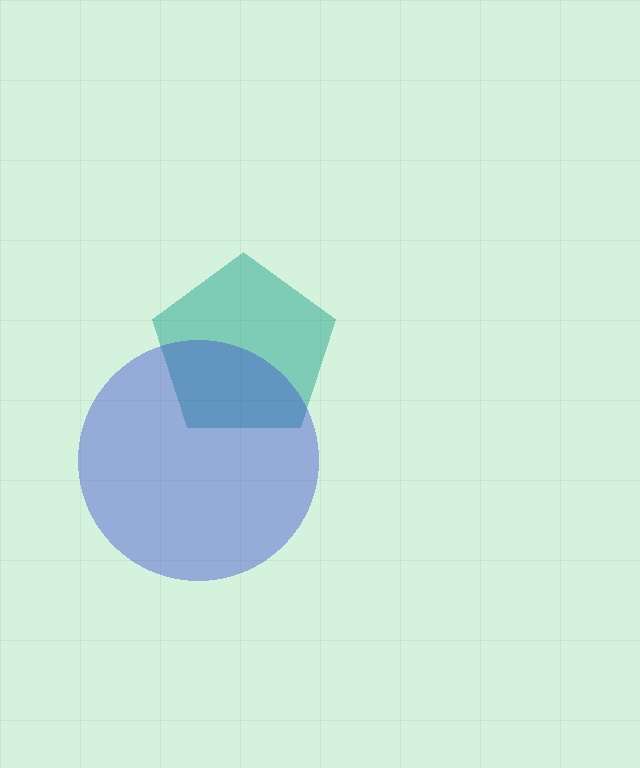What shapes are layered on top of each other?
The layered shapes are: a teal pentagon, a blue circle.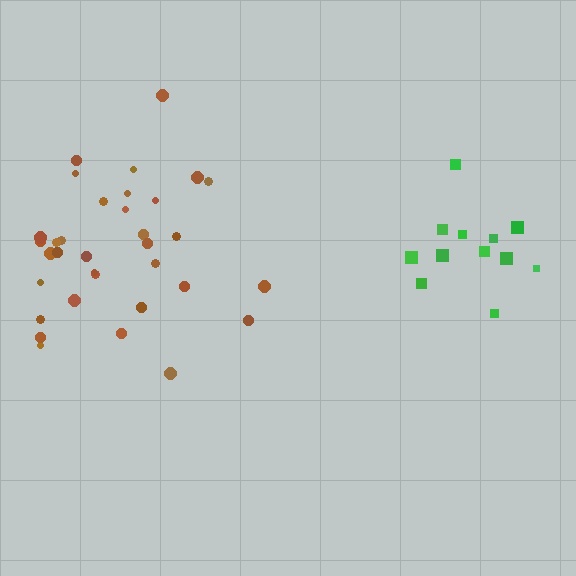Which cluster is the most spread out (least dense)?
Brown.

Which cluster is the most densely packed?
Green.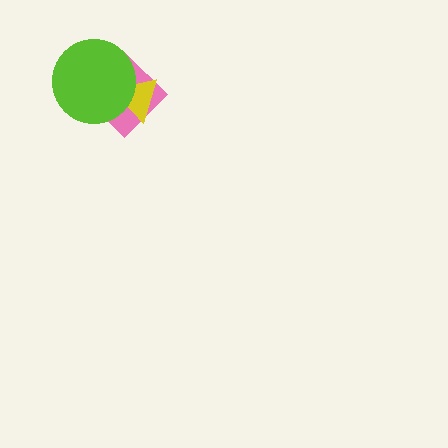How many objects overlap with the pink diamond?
2 objects overlap with the pink diamond.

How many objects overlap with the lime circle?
2 objects overlap with the lime circle.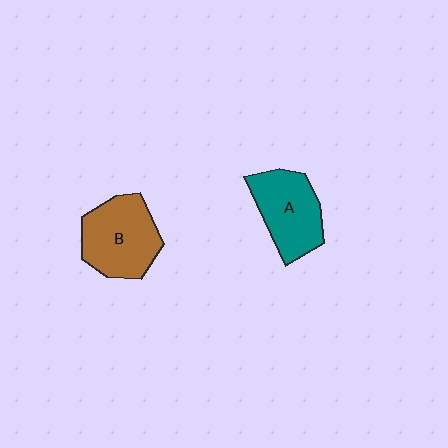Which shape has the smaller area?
Shape A (teal).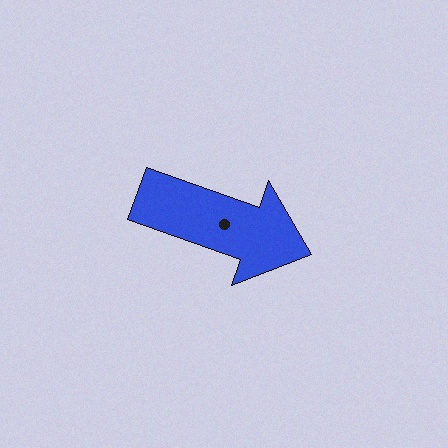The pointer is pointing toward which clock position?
Roughly 4 o'clock.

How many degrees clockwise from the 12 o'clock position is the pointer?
Approximately 109 degrees.